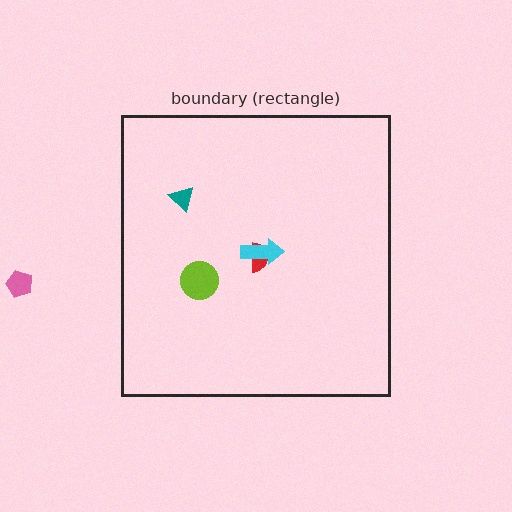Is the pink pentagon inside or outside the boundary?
Outside.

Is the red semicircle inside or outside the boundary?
Inside.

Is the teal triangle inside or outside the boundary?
Inside.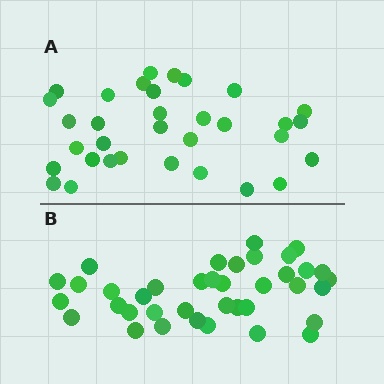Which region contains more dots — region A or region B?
Region B (the bottom region) has more dots.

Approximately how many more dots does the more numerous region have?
Region B has about 5 more dots than region A.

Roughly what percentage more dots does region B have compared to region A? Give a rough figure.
About 15% more.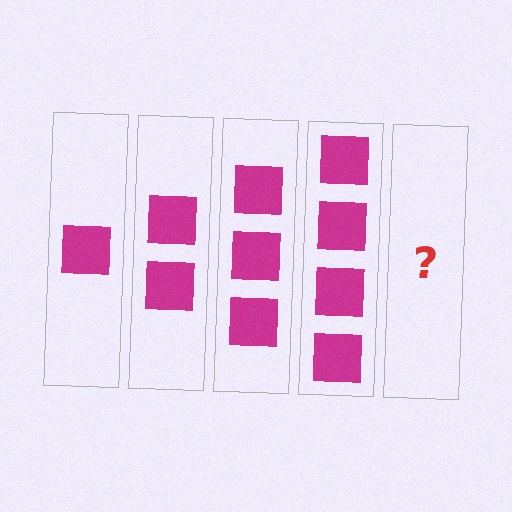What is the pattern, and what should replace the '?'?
The pattern is that each step adds one more square. The '?' should be 5 squares.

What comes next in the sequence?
The next element should be 5 squares.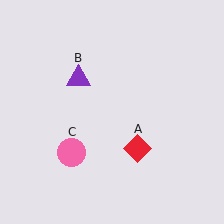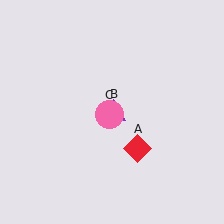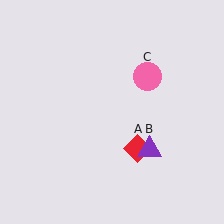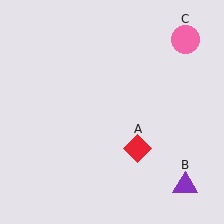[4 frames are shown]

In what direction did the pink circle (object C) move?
The pink circle (object C) moved up and to the right.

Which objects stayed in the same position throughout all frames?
Red diamond (object A) remained stationary.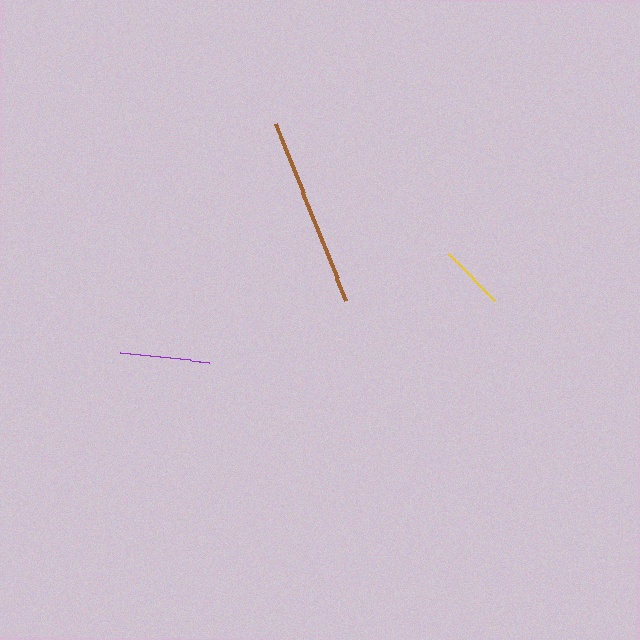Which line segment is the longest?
The brown line is the longest at approximately 190 pixels.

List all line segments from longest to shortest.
From longest to shortest: brown, purple, yellow.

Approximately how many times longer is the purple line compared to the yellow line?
The purple line is approximately 1.4 times the length of the yellow line.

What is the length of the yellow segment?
The yellow segment is approximately 66 pixels long.